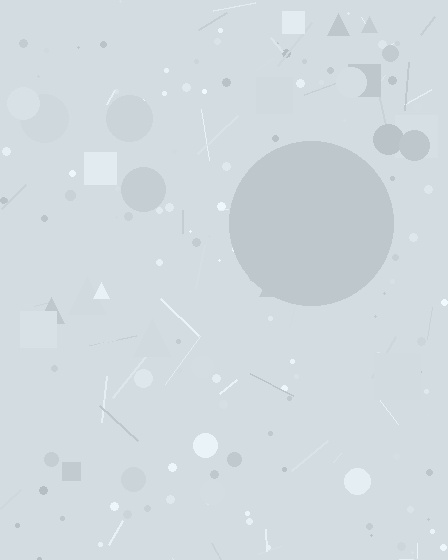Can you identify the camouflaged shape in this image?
The camouflaged shape is a circle.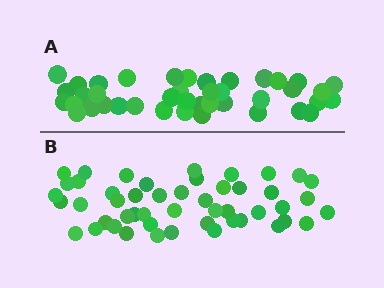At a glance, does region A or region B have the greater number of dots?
Region B (the bottom region) has more dots.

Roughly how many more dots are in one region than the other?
Region B has roughly 8 or so more dots than region A.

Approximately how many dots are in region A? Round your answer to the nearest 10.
About 40 dots. (The exact count is 41, which rounds to 40.)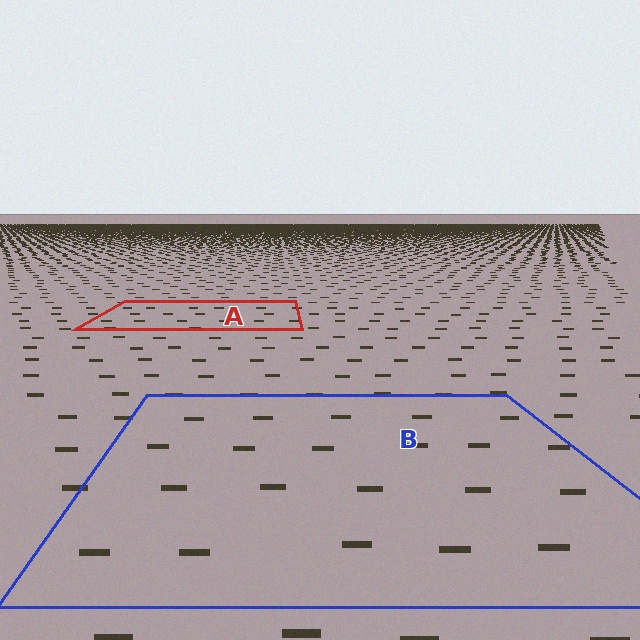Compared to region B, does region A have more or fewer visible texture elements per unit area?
Region A has more texture elements per unit area — they are packed more densely because it is farther away.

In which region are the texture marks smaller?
The texture marks are smaller in region A, because it is farther away.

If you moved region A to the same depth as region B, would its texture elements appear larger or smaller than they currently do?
They would appear larger. At a closer depth, the same texture elements are projected at a bigger on-screen size.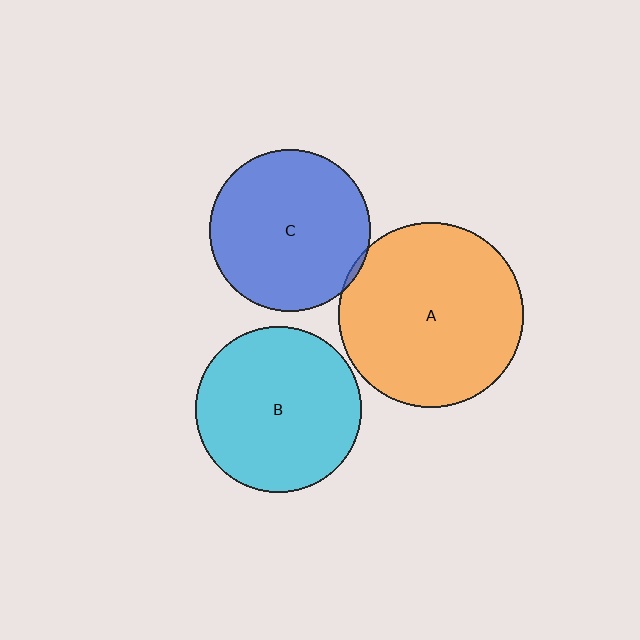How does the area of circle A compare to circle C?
Approximately 1.3 times.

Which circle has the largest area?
Circle A (orange).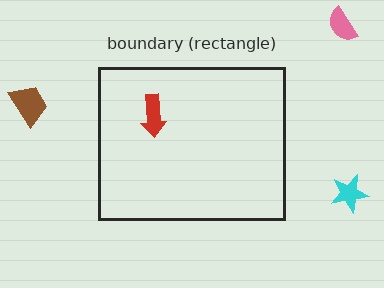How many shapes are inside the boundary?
1 inside, 3 outside.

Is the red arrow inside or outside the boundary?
Inside.